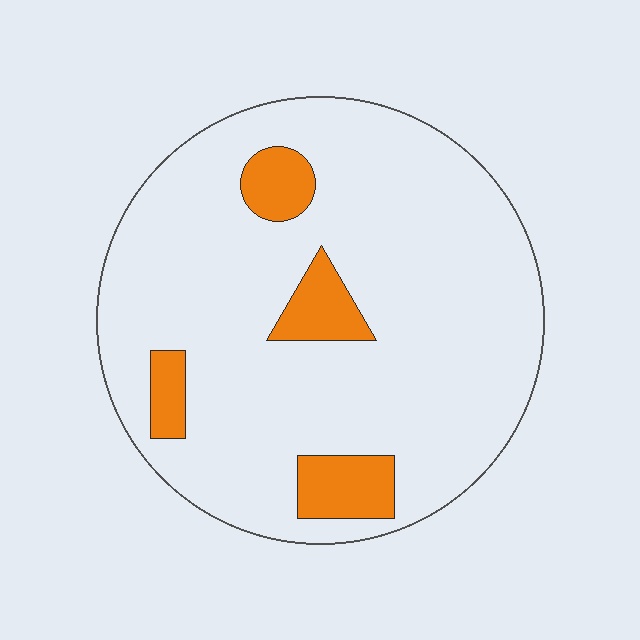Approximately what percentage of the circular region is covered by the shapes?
Approximately 10%.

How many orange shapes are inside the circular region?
4.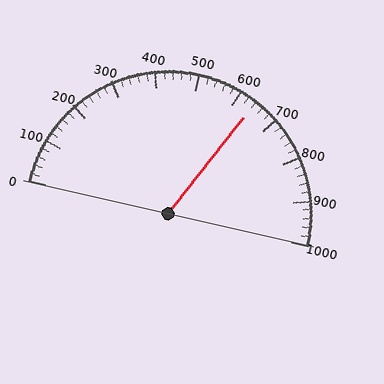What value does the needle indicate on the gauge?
The needle indicates approximately 640.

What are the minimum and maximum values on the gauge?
The gauge ranges from 0 to 1000.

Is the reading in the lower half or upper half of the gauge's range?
The reading is in the upper half of the range (0 to 1000).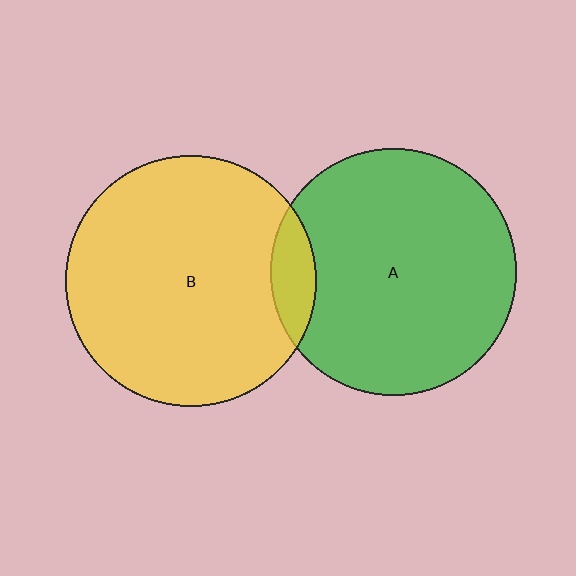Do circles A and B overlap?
Yes.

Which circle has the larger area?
Circle B (yellow).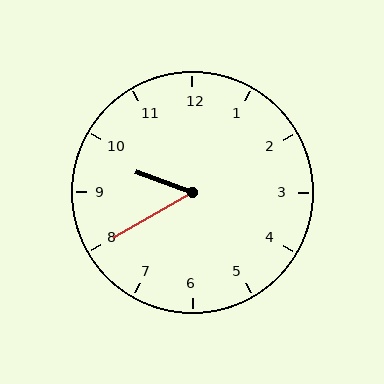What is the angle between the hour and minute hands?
Approximately 50 degrees.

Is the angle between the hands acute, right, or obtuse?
It is acute.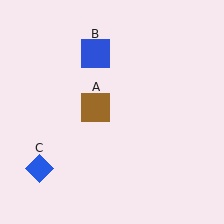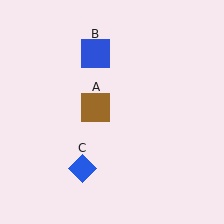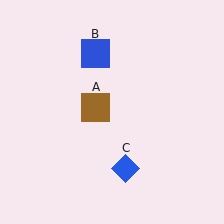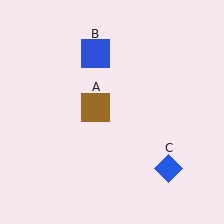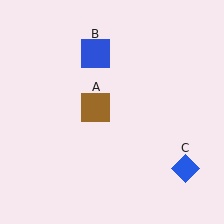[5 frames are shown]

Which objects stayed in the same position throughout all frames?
Brown square (object A) and blue square (object B) remained stationary.